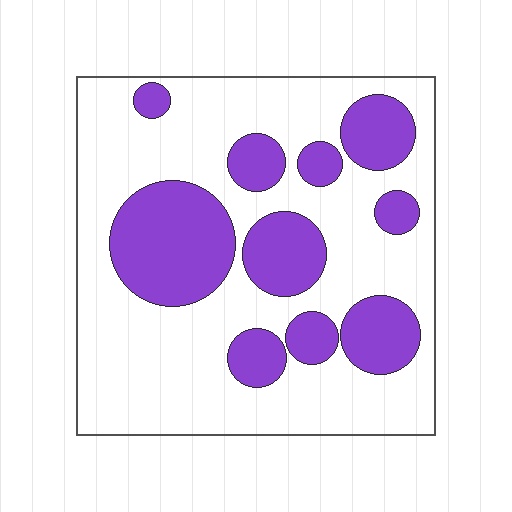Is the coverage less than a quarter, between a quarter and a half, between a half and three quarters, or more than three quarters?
Between a quarter and a half.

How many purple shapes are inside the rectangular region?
10.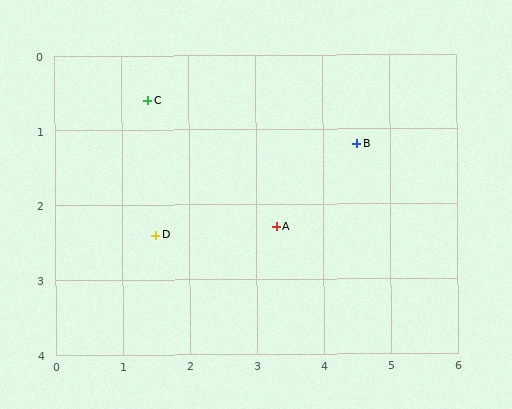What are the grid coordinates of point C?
Point C is at approximately (1.4, 0.6).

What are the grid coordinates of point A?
Point A is at approximately (3.3, 2.3).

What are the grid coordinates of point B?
Point B is at approximately (4.5, 1.2).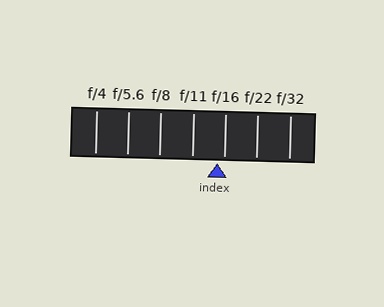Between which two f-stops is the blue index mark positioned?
The index mark is between f/11 and f/16.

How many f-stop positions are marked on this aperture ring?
There are 7 f-stop positions marked.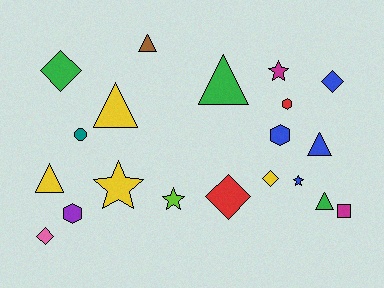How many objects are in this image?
There are 20 objects.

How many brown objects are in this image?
There is 1 brown object.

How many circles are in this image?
There is 1 circle.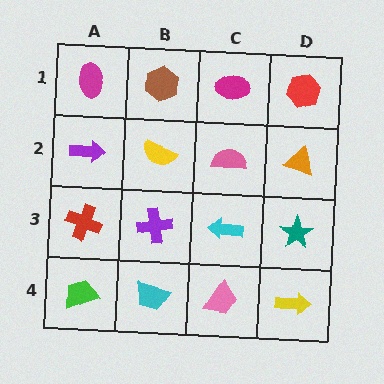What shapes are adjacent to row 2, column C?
A magenta ellipse (row 1, column C), a cyan arrow (row 3, column C), a yellow semicircle (row 2, column B), an orange triangle (row 2, column D).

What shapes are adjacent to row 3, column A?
A purple arrow (row 2, column A), a green trapezoid (row 4, column A), a purple cross (row 3, column B).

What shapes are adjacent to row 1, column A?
A purple arrow (row 2, column A), a brown hexagon (row 1, column B).